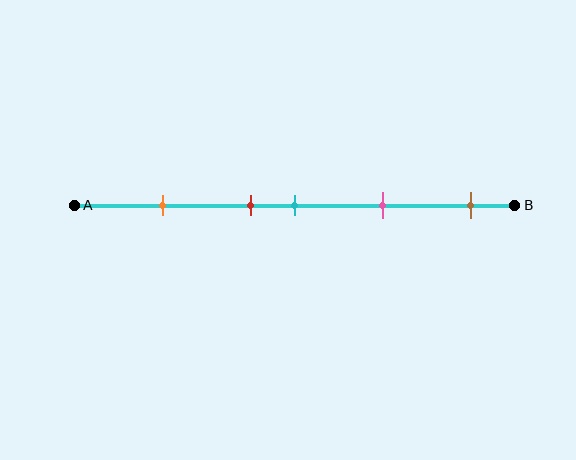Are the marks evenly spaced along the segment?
No, the marks are not evenly spaced.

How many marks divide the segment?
There are 5 marks dividing the segment.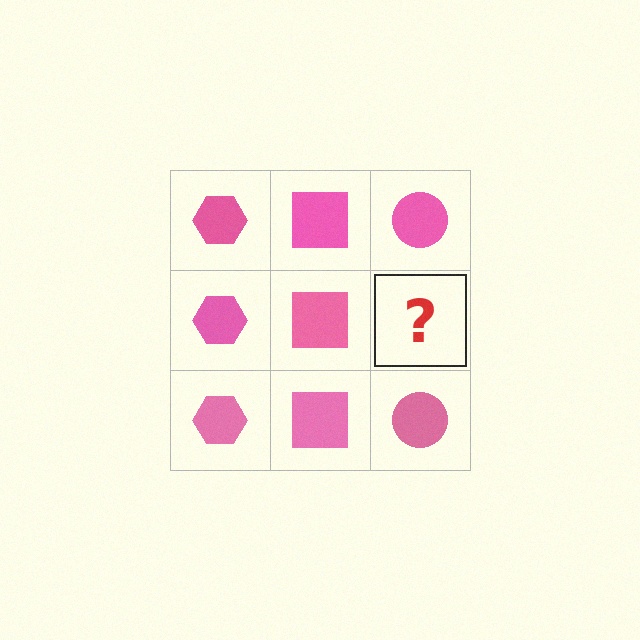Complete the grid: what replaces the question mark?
The question mark should be replaced with a pink circle.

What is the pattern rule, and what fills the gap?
The rule is that each column has a consistent shape. The gap should be filled with a pink circle.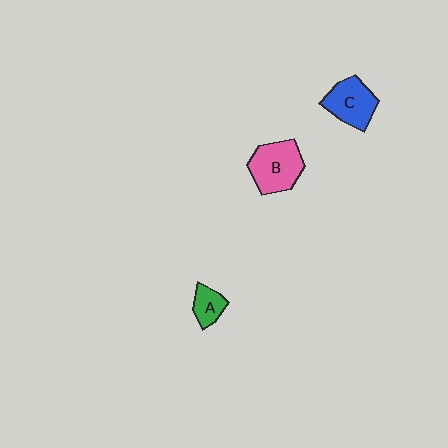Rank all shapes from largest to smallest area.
From largest to smallest: B (pink), C (blue), A (green).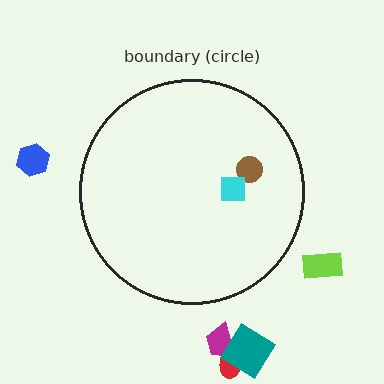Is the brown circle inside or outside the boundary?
Inside.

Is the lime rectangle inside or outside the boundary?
Outside.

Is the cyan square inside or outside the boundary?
Inside.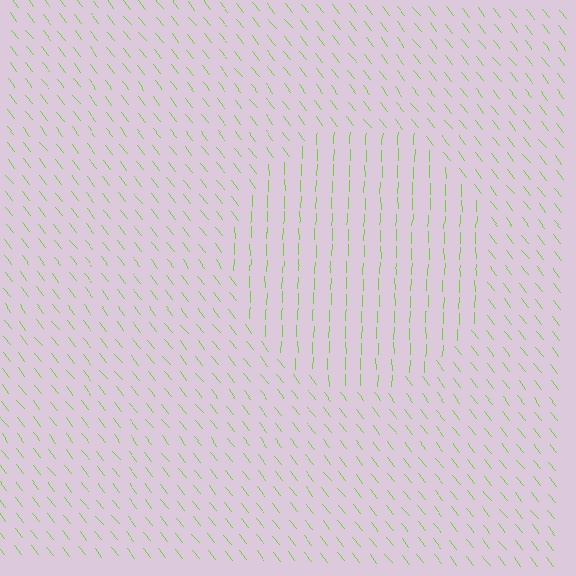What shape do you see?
I see a circle.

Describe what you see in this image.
The image is filled with small lime line segments. A circle region in the image has lines oriented differently from the surrounding lines, creating a visible texture boundary.